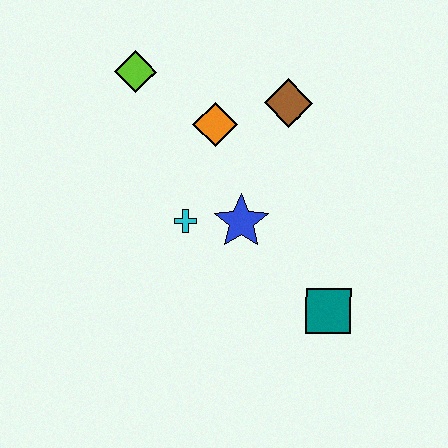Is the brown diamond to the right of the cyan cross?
Yes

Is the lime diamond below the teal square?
No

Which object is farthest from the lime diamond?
The teal square is farthest from the lime diamond.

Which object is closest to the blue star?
The cyan cross is closest to the blue star.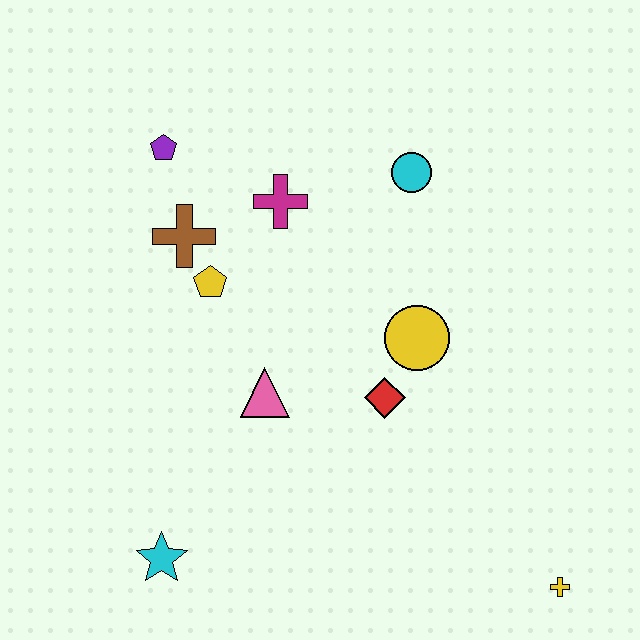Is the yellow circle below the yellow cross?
No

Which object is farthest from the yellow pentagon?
The yellow cross is farthest from the yellow pentagon.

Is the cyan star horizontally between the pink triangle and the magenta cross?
No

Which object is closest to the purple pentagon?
The brown cross is closest to the purple pentagon.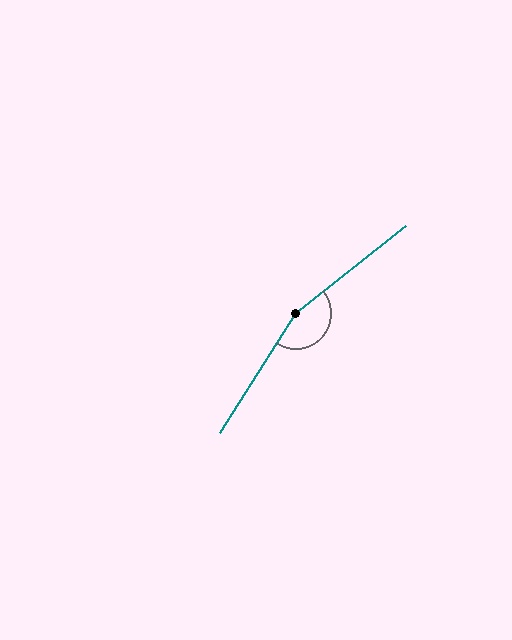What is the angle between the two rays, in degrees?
Approximately 162 degrees.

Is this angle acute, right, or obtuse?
It is obtuse.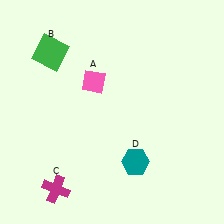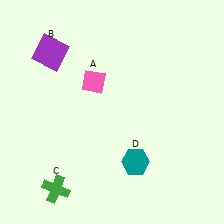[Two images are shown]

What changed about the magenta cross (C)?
In Image 1, C is magenta. In Image 2, it changed to green.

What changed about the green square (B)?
In Image 1, B is green. In Image 2, it changed to purple.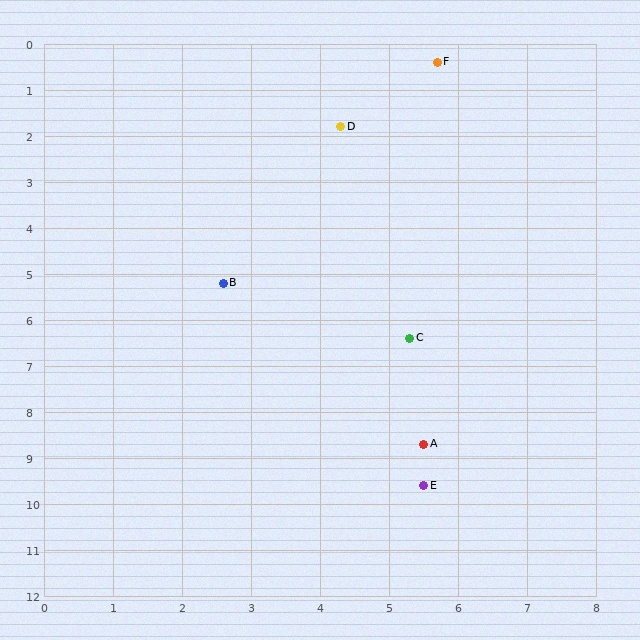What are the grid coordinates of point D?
Point D is at approximately (4.3, 1.8).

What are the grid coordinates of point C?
Point C is at approximately (5.3, 6.4).